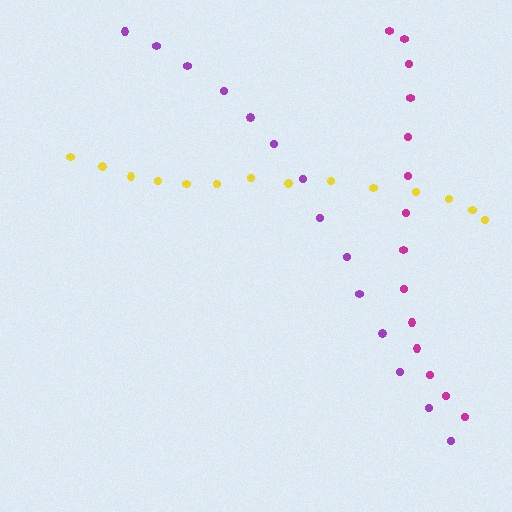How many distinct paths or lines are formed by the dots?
There are 3 distinct paths.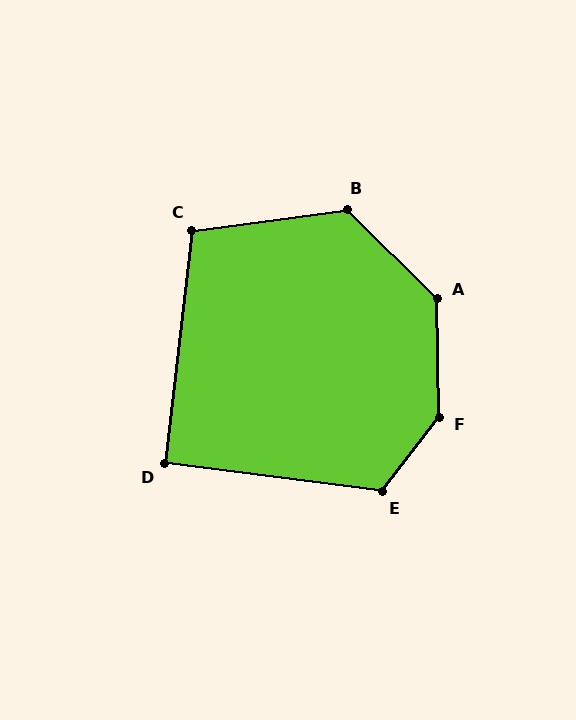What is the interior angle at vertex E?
Approximately 120 degrees (obtuse).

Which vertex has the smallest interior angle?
D, at approximately 91 degrees.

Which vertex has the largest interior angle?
F, at approximately 142 degrees.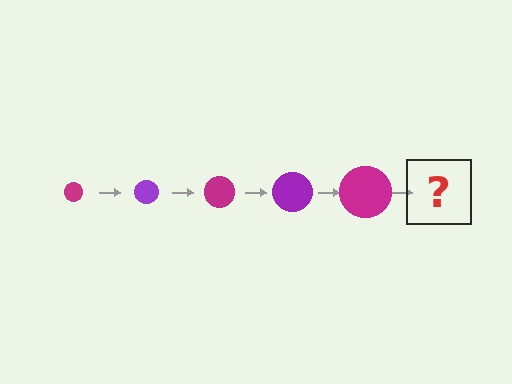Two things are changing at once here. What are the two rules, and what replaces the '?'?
The two rules are that the circle grows larger each step and the color cycles through magenta and purple. The '?' should be a purple circle, larger than the previous one.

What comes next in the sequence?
The next element should be a purple circle, larger than the previous one.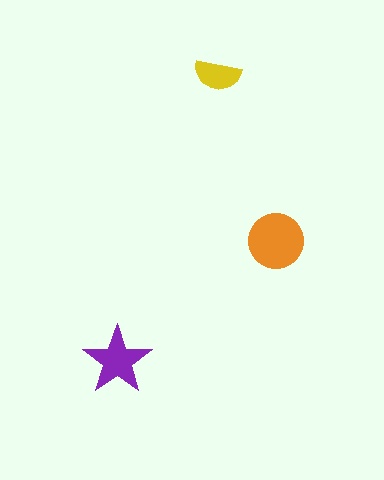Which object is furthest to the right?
The orange circle is rightmost.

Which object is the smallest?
The yellow semicircle.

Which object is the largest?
The orange circle.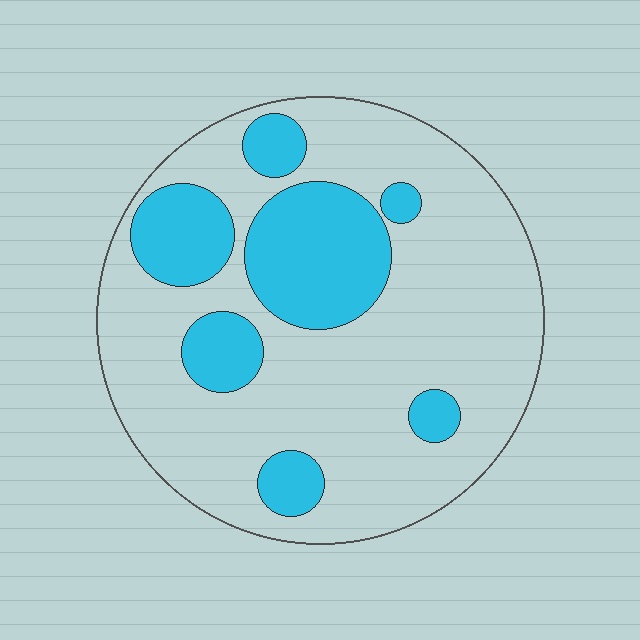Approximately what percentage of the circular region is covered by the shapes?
Approximately 25%.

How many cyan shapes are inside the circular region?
7.